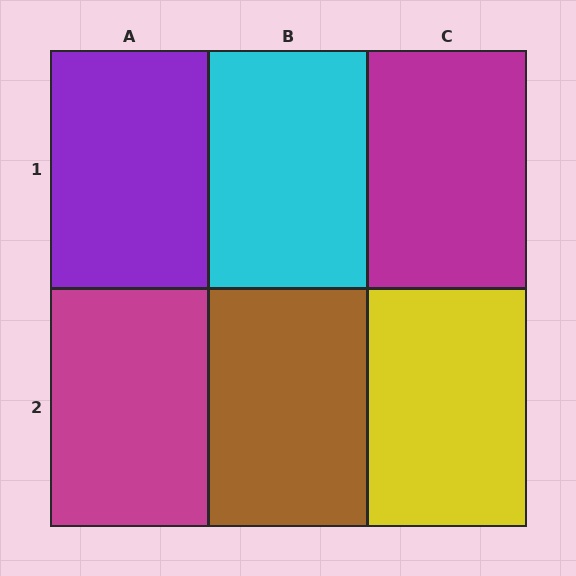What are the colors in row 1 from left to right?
Purple, cyan, magenta.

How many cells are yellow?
1 cell is yellow.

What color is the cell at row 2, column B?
Brown.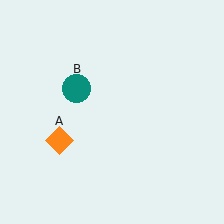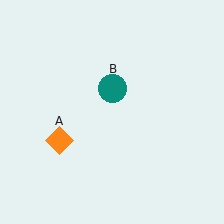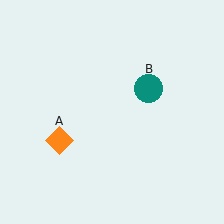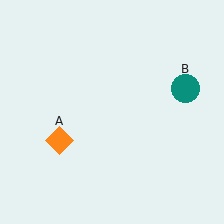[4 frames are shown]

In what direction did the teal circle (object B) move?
The teal circle (object B) moved right.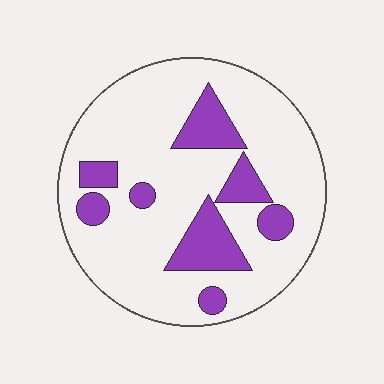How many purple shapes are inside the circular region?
8.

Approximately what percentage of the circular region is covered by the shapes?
Approximately 20%.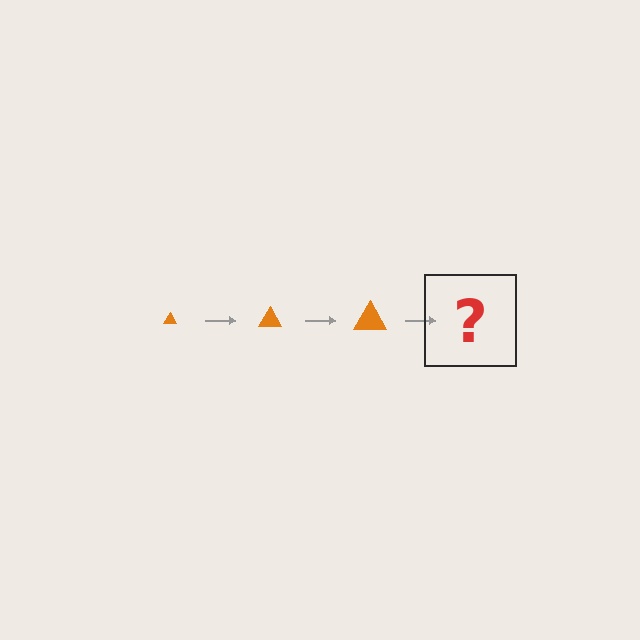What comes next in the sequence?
The next element should be an orange triangle, larger than the previous one.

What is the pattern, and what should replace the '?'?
The pattern is that the triangle gets progressively larger each step. The '?' should be an orange triangle, larger than the previous one.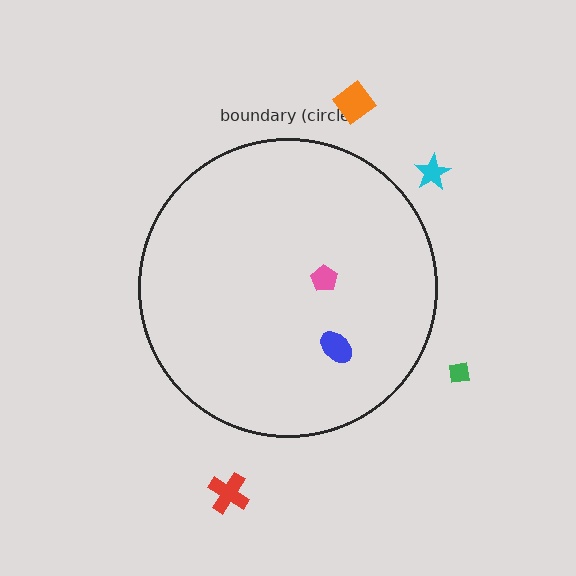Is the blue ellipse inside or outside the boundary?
Inside.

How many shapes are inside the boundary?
2 inside, 4 outside.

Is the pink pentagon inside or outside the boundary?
Inside.